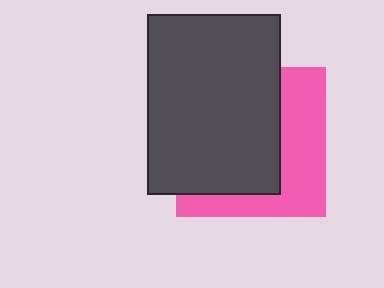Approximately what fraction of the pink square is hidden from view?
Roughly 60% of the pink square is hidden behind the dark gray rectangle.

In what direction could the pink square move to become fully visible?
The pink square could move right. That would shift it out from behind the dark gray rectangle entirely.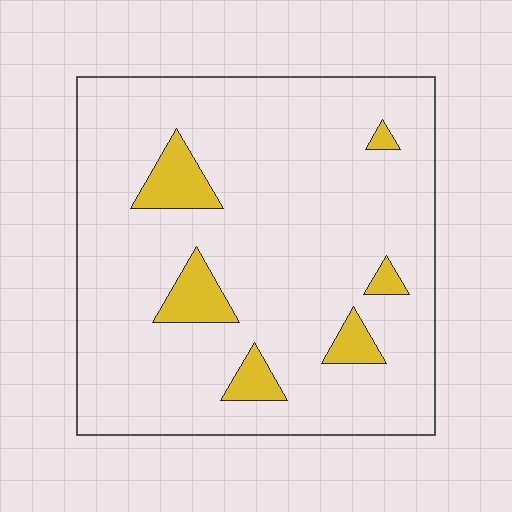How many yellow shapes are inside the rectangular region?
6.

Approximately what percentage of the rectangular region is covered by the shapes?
Approximately 10%.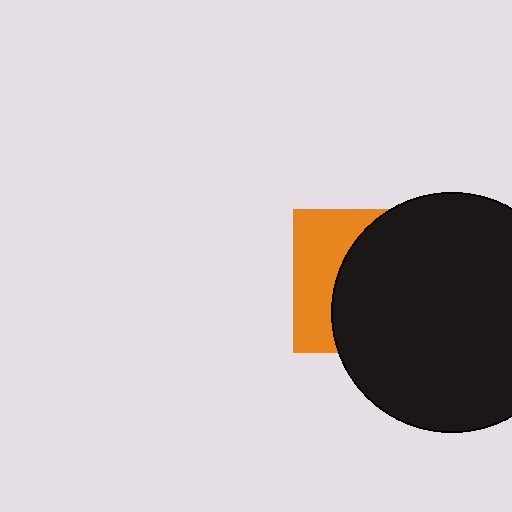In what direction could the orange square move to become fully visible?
The orange square could move left. That would shift it out from behind the black circle entirely.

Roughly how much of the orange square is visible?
A small part of it is visible (roughly 35%).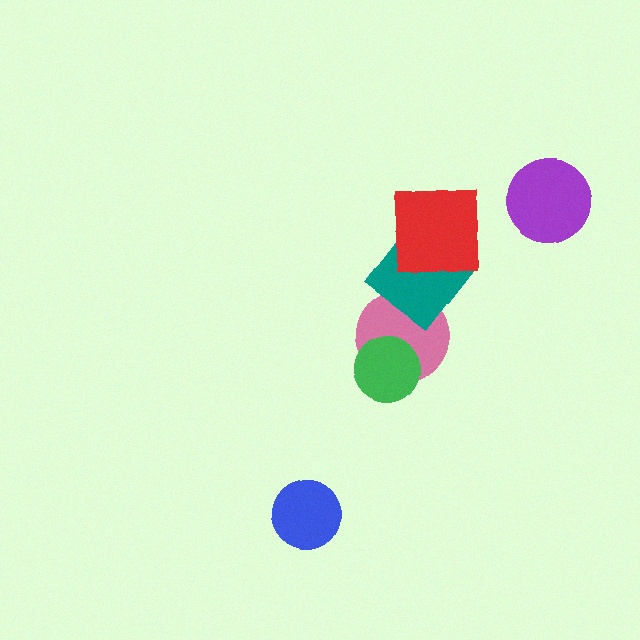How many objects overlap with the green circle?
1 object overlaps with the green circle.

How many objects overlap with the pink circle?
2 objects overlap with the pink circle.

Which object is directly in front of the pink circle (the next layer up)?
The green circle is directly in front of the pink circle.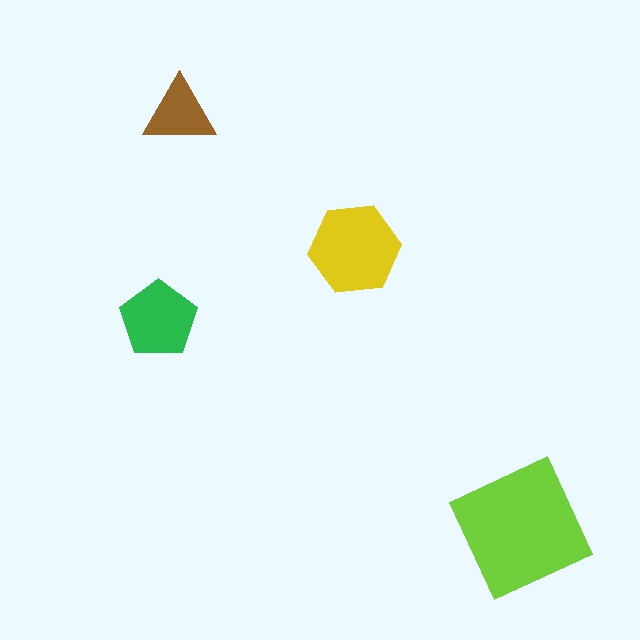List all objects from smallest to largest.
The brown triangle, the green pentagon, the yellow hexagon, the lime square.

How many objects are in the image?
There are 4 objects in the image.